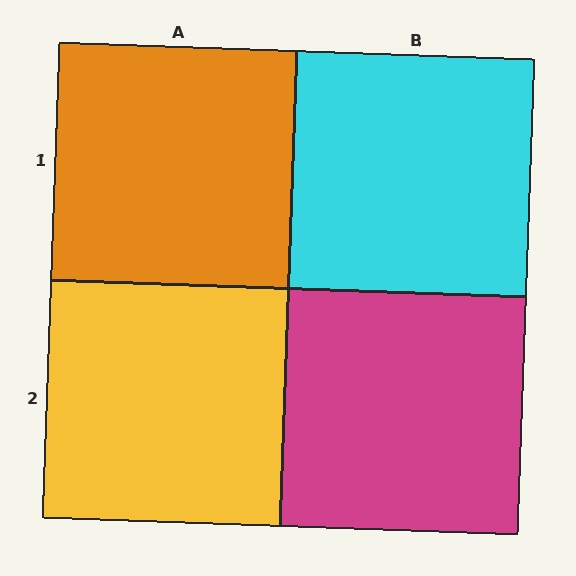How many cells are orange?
1 cell is orange.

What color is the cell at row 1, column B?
Cyan.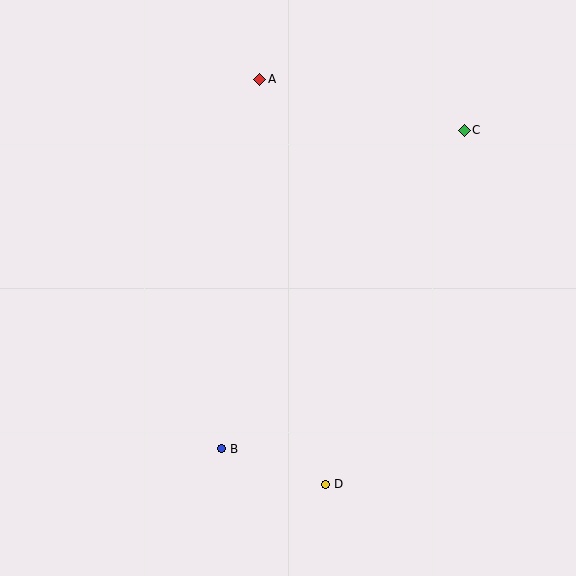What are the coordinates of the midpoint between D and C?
The midpoint between D and C is at (395, 307).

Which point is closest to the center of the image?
Point B at (222, 449) is closest to the center.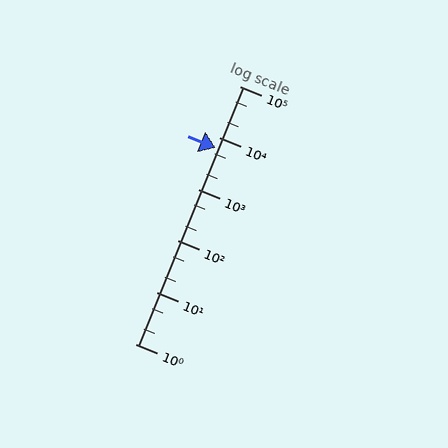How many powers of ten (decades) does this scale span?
The scale spans 5 decades, from 1 to 100000.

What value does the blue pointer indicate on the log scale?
The pointer indicates approximately 6500.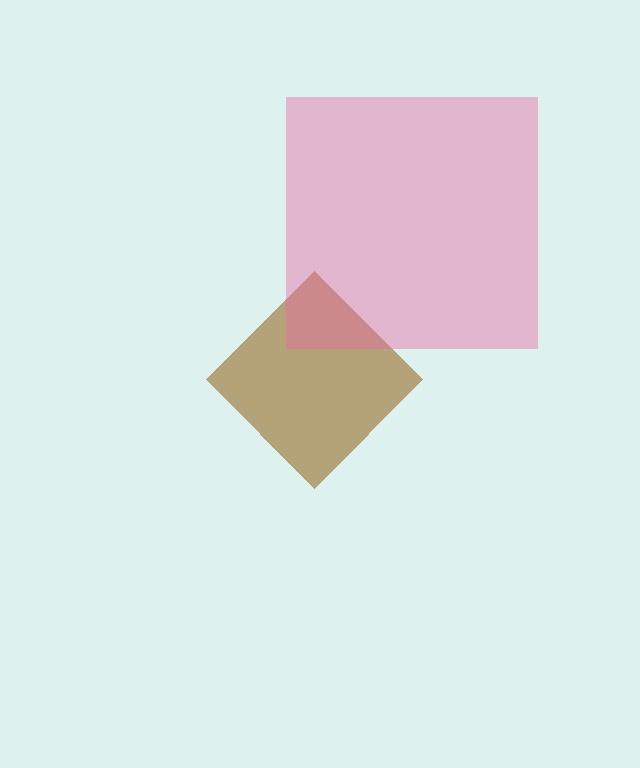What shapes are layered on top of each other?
The layered shapes are: a brown diamond, a pink square.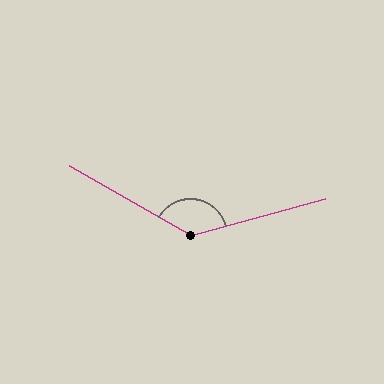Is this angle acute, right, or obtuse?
It is obtuse.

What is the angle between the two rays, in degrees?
Approximately 135 degrees.